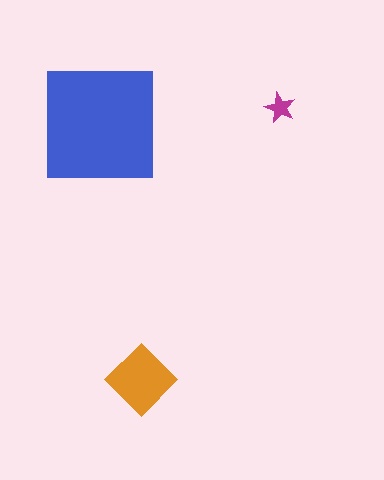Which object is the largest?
The blue square.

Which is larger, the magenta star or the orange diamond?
The orange diamond.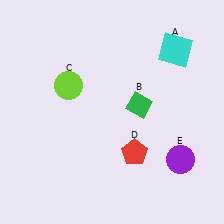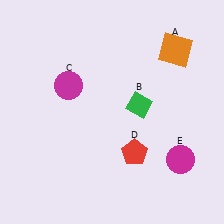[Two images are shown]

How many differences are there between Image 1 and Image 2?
There are 3 differences between the two images.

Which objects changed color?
A changed from cyan to orange. C changed from lime to magenta. E changed from purple to magenta.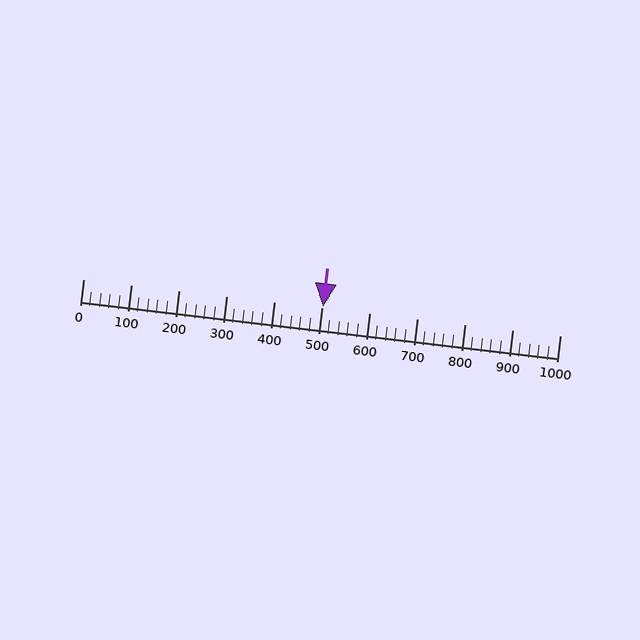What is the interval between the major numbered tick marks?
The major tick marks are spaced 100 units apart.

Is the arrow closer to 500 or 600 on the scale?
The arrow is closer to 500.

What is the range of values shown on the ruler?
The ruler shows values from 0 to 1000.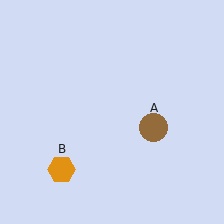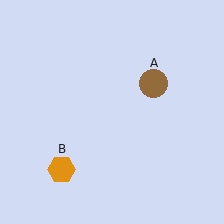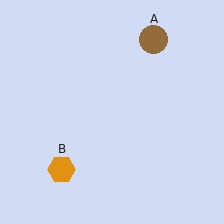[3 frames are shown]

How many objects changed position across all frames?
1 object changed position: brown circle (object A).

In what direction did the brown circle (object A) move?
The brown circle (object A) moved up.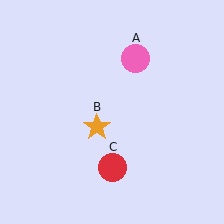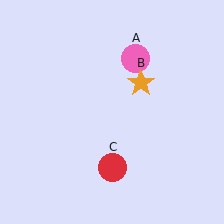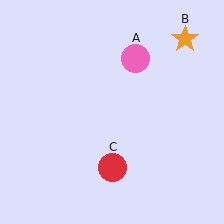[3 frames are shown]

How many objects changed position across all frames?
1 object changed position: orange star (object B).